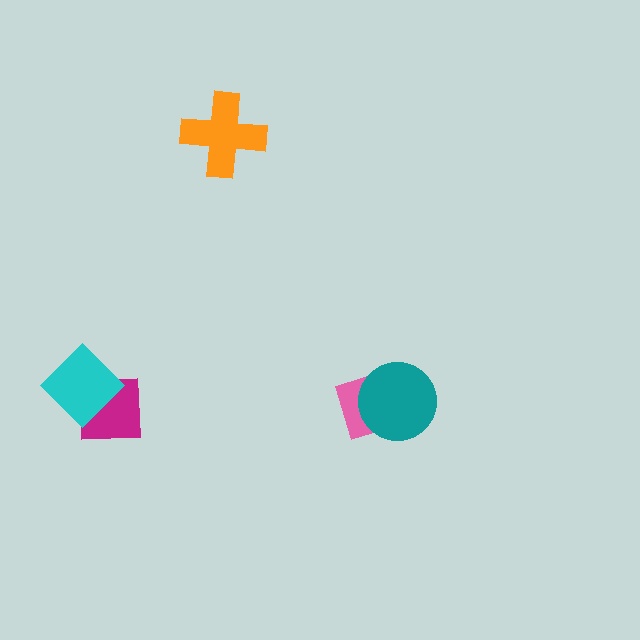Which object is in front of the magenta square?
The cyan diamond is in front of the magenta square.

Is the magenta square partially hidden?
Yes, it is partially covered by another shape.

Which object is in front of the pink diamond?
The teal circle is in front of the pink diamond.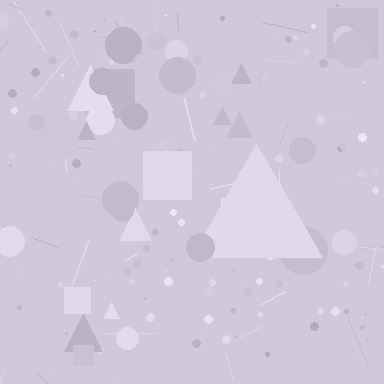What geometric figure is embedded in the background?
A triangle is embedded in the background.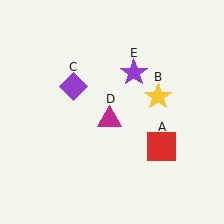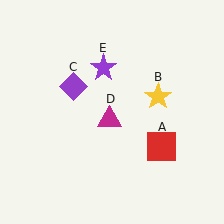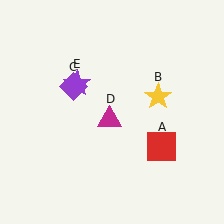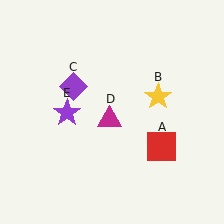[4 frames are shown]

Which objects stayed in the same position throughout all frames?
Red square (object A) and yellow star (object B) and purple diamond (object C) and magenta triangle (object D) remained stationary.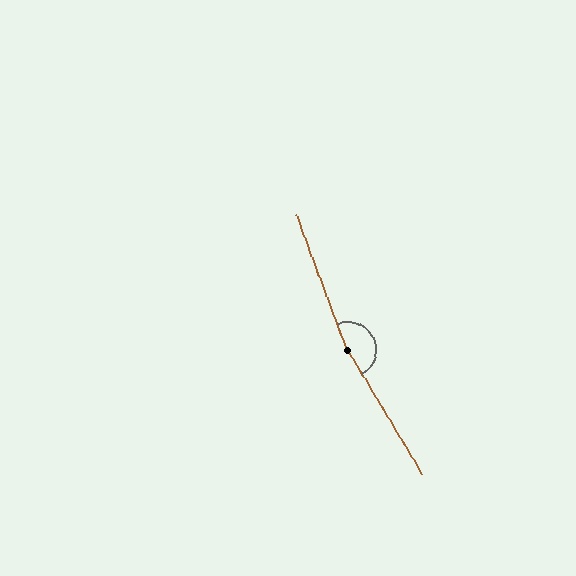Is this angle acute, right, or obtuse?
It is obtuse.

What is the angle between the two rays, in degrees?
Approximately 170 degrees.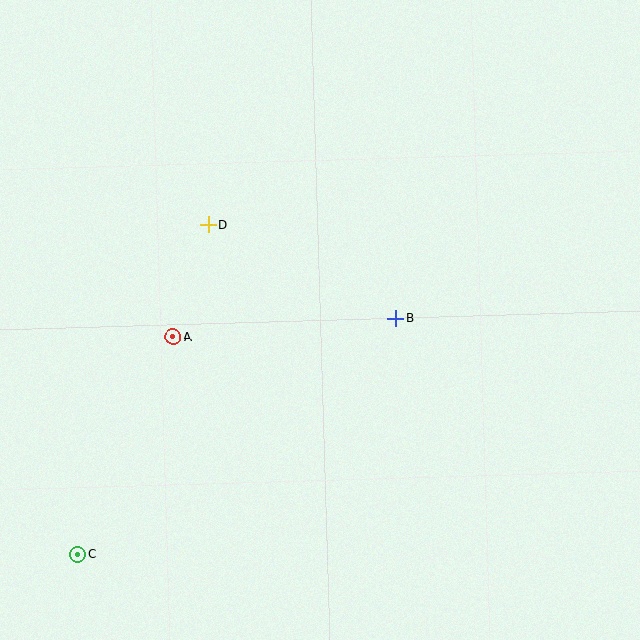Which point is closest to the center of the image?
Point B at (396, 318) is closest to the center.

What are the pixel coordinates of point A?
Point A is at (173, 337).